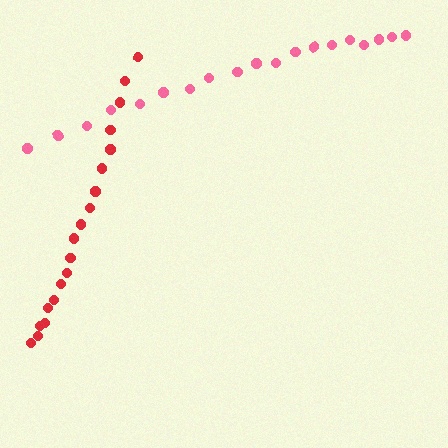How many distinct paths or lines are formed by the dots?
There are 2 distinct paths.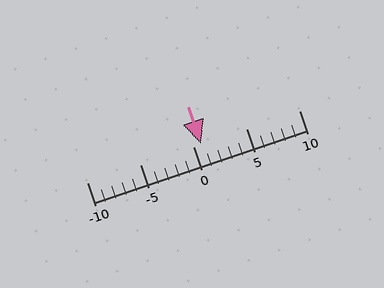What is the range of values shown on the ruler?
The ruler shows values from -10 to 10.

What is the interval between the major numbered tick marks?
The major tick marks are spaced 5 units apart.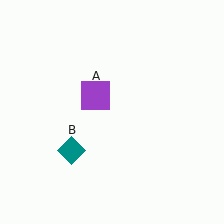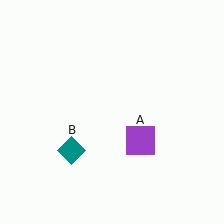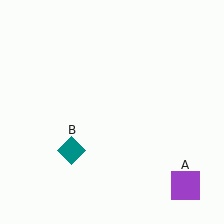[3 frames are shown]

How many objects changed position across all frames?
1 object changed position: purple square (object A).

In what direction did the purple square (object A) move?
The purple square (object A) moved down and to the right.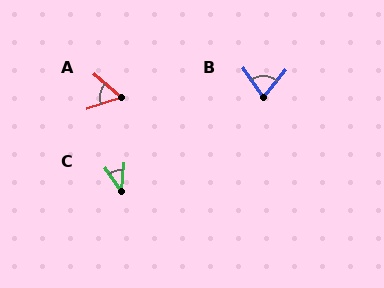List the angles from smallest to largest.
C (40°), A (60°), B (74°).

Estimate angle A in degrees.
Approximately 60 degrees.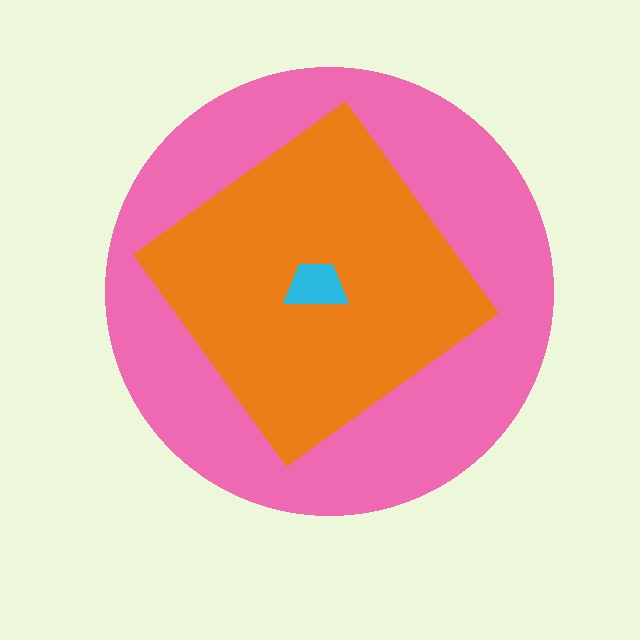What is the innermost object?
The cyan trapezoid.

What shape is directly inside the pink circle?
The orange diamond.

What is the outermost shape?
The pink circle.